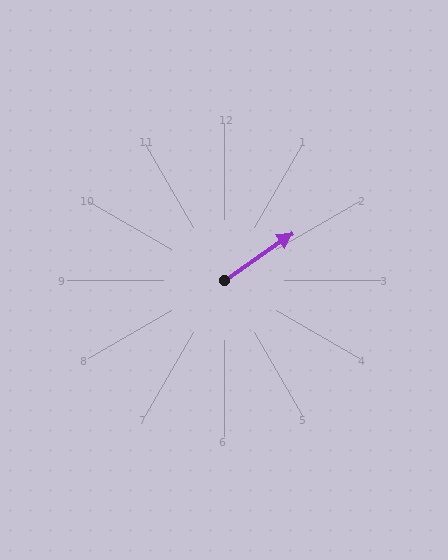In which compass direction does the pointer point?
Northeast.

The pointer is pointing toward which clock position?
Roughly 2 o'clock.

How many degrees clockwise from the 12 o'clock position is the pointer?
Approximately 55 degrees.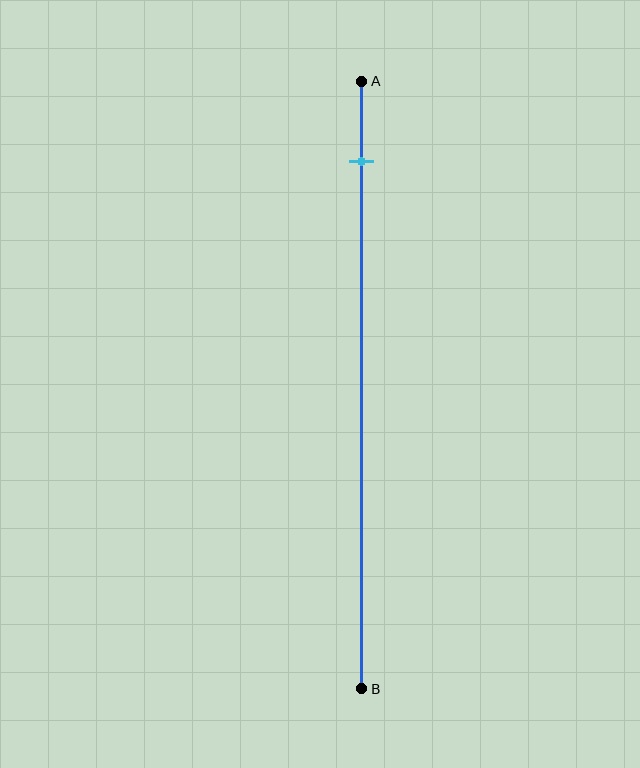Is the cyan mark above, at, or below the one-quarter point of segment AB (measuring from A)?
The cyan mark is above the one-quarter point of segment AB.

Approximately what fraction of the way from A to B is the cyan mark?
The cyan mark is approximately 15% of the way from A to B.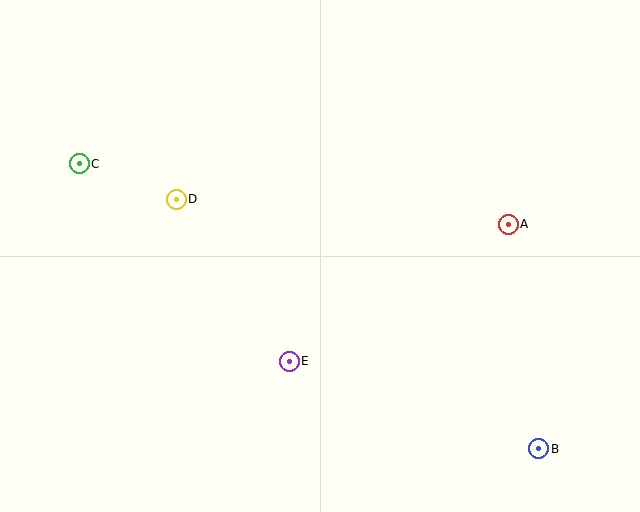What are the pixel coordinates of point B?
Point B is at (539, 449).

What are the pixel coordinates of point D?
Point D is at (176, 199).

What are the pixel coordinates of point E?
Point E is at (289, 361).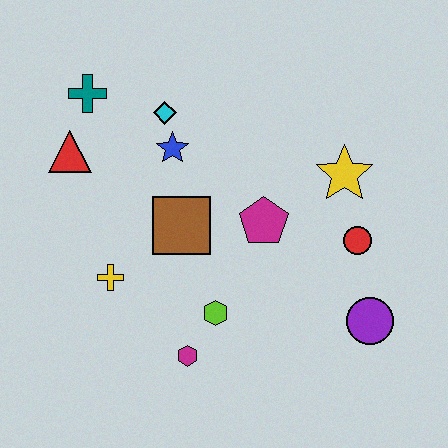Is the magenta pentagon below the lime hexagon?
No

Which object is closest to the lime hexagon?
The magenta hexagon is closest to the lime hexagon.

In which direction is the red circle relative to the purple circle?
The red circle is above the purple circle.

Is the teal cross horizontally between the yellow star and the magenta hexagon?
No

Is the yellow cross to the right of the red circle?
No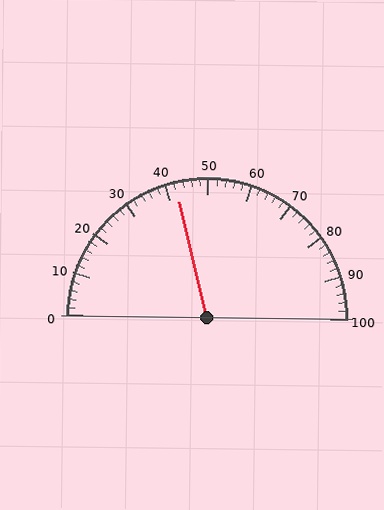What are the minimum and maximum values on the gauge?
The gauge ranges from 0 to 100.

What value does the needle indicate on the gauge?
The needle indicates approximately 42.